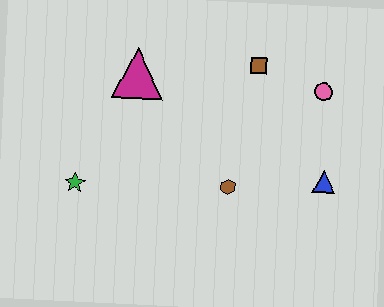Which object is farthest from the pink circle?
The green star is farthest from the pink circle.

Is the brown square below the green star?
No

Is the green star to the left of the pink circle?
Yes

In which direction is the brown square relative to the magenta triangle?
The brown square is to the right of the magenta triangle.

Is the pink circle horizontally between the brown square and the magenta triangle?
No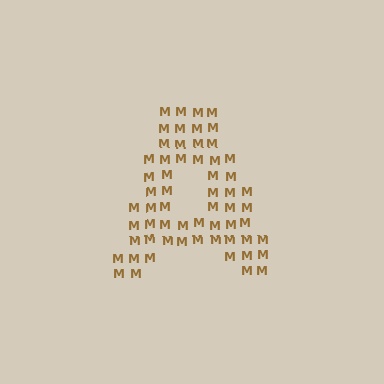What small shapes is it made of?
It is made of small letter M's.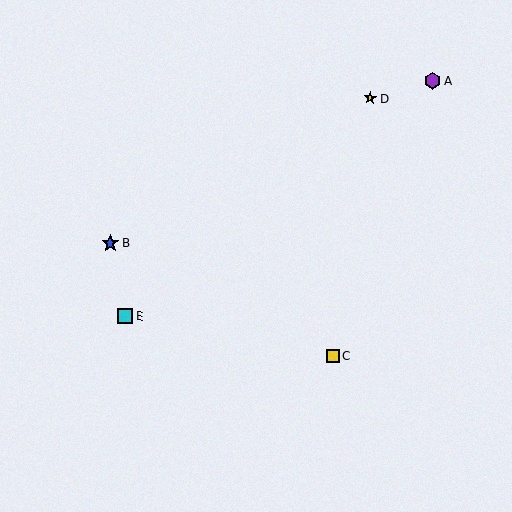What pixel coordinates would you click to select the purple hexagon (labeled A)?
Click at (432, 81) to select the purple hexagon A.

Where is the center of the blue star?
The center of the blue star is at (110, 244).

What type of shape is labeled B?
Shape B is a blue star.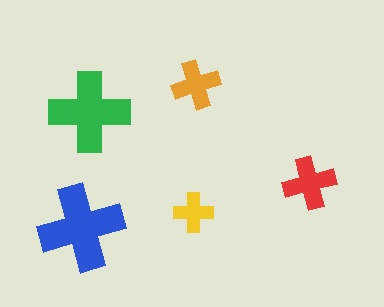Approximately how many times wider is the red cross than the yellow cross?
About 1.5 times wider.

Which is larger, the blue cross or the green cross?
The blue one.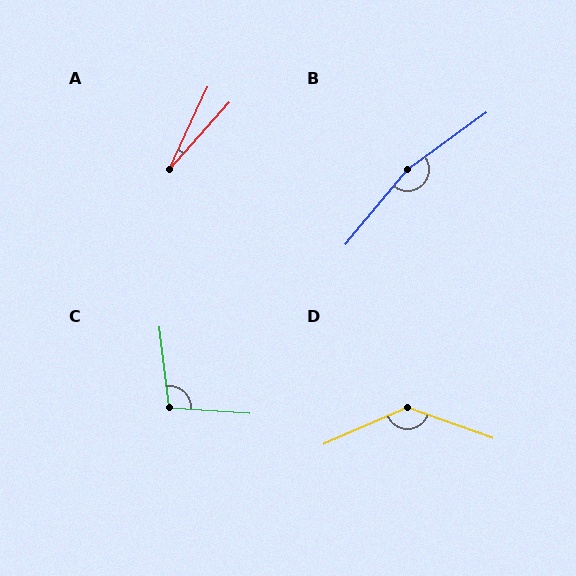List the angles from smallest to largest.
A (17°), C (100°), D (137°), B (165°).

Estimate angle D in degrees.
Approximately 137 degrees.